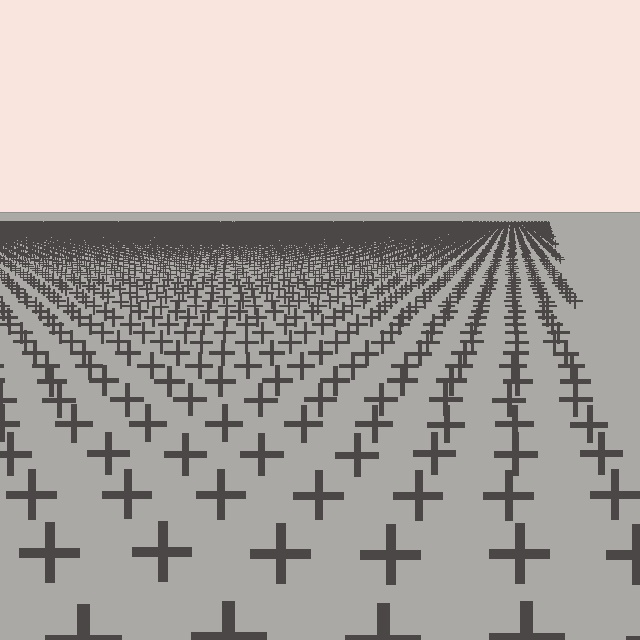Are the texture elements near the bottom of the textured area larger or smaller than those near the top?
Larger. Near the bottom, elements are closer to the viewer and appear at a bigger on-screen size.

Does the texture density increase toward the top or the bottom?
Density increases toward the top.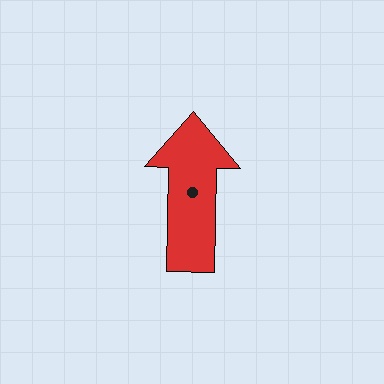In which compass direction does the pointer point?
North.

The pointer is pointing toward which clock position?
Roughly 12 o'clock.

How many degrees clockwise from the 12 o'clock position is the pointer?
Approximately 1 degrees.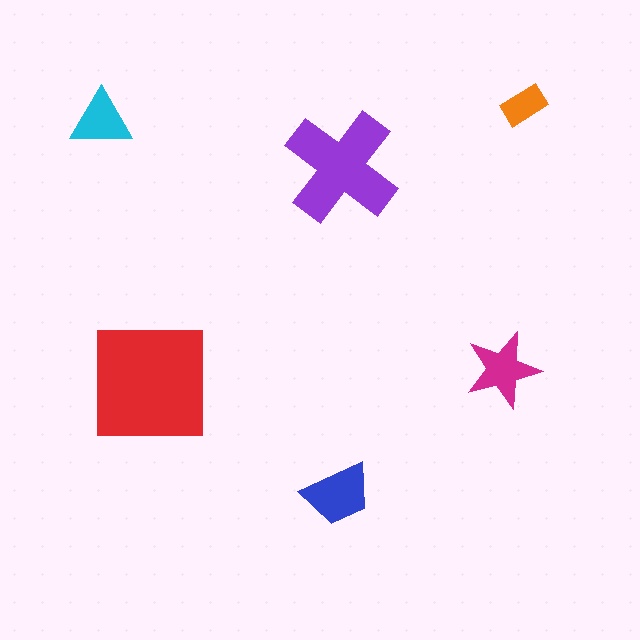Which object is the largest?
The red square.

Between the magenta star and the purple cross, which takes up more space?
The purple cross.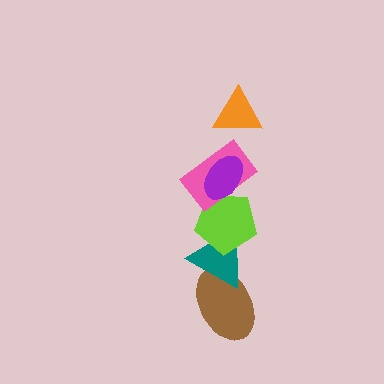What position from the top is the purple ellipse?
The purple ellipse is 2nd from the top.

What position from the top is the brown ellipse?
The brown ellipse is 6th from the top.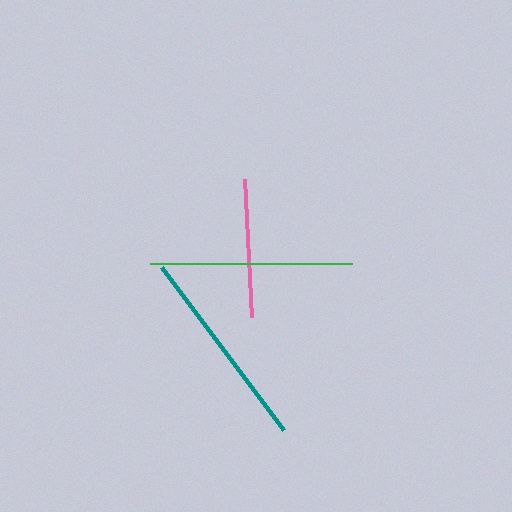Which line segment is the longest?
The teal line is the longest at approximately 203 pixels.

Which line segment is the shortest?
The pink line is the shortest at approximately 139 pixels.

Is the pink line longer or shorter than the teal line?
The teal line is longer than the pink line.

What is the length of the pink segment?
The pink segment is approximately 139 pixels long.